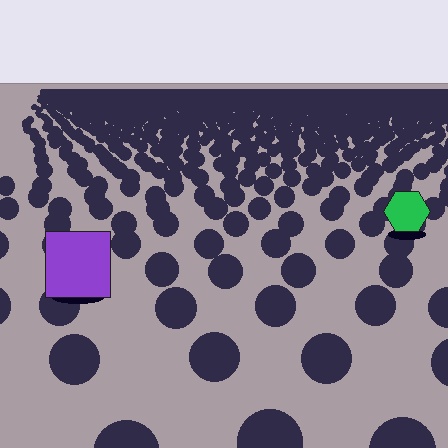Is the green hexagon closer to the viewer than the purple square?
No. The purple square is closer — you can tell from the texture gradient: the ground texture is coarser near it.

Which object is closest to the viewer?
The purple square is closest. The texture marks near it are larger and more spread out.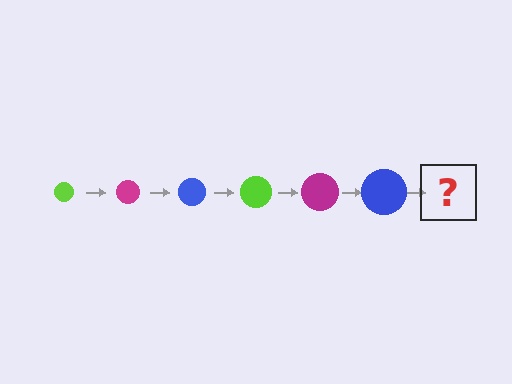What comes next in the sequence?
The next element should be a lime circle, larger than the previous one.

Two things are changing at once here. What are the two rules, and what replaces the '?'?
The two rules are that the circle grows larger each step and the color cycles through lime, magenta, and blue. The '?' should be a lime circle, larger than the previous one.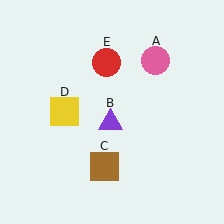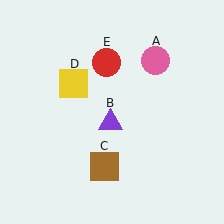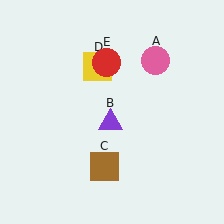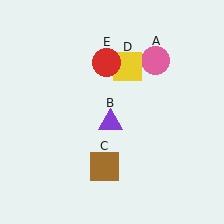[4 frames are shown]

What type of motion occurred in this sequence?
The yellow square (object D) rotated clockwise around the center of the scene.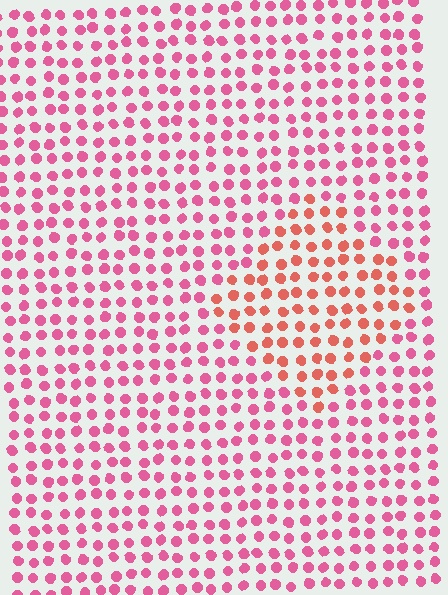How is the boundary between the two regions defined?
The boundary is defined purely by a slight shift in hue (about 32 degrees). Spacing, size, and orientation are identical on both sides.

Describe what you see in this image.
The image is filled with small pink elements in a uniform arrangement. A diamond-shaped region is visible where the elements are tinted to a slightly different hue, forming a subtle color boundary.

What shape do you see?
I see a diamond.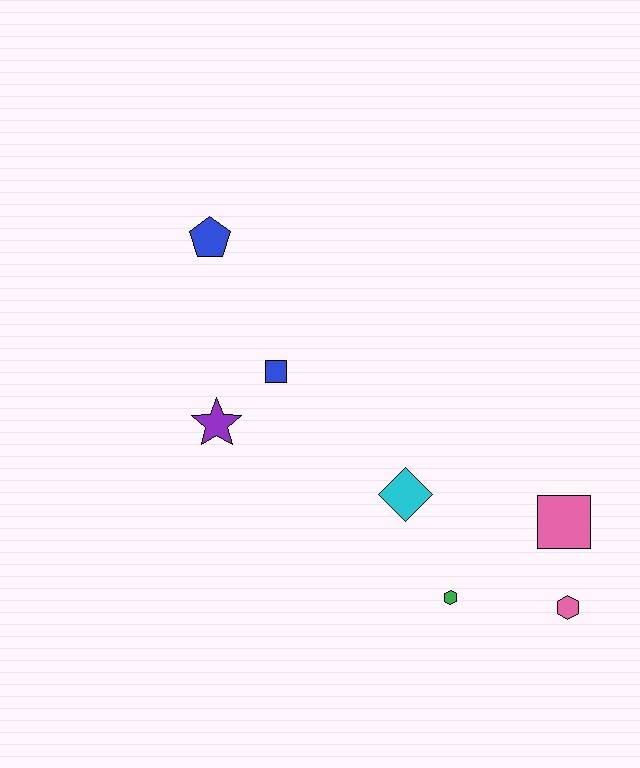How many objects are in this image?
There are 7 objects.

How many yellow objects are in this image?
There are no yellow objects.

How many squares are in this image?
There are 2 squares.